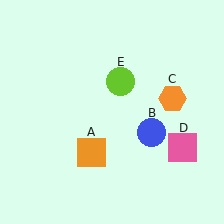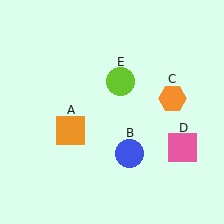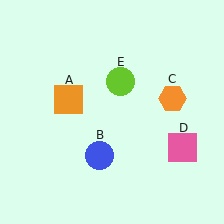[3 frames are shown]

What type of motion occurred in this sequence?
The orange square (object A), blue circle (object B) rotated clockwise around the center of the scene.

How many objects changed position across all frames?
2 objects changed position: orange square (object A), blue circle (object B).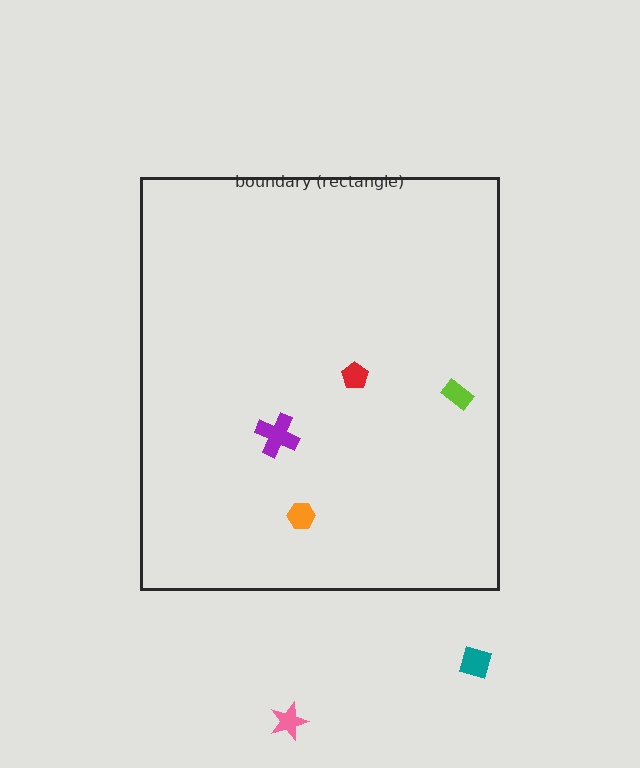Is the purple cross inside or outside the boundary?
Inside.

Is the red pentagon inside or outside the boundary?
Inside.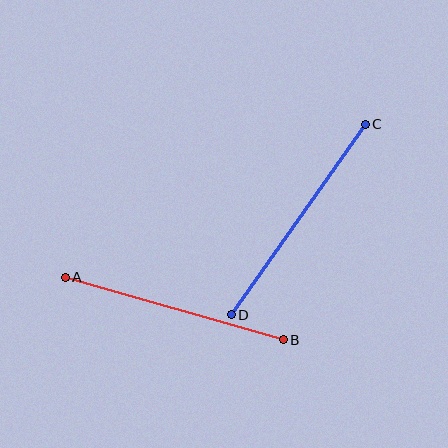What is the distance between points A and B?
The distance is approximately 227 pixels.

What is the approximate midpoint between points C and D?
The midpoint is at approximately (298, 219) pixels.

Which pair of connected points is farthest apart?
Points C and D are farthest apart.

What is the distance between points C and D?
The distance is approximately 233 pixels.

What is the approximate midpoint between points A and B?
The midpoint is at approximately (174, 308) pixels.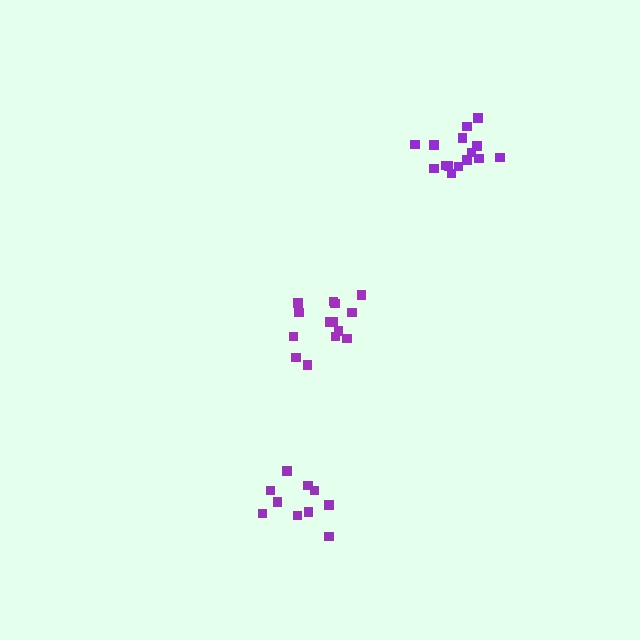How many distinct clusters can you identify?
There are 3 distinct clusters.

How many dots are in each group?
Group 1: 10 dots, Group 2: 15 dots, Group 3: 14 dots (39 total).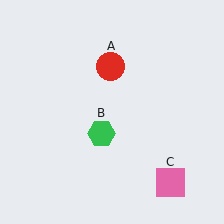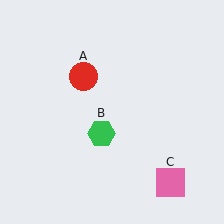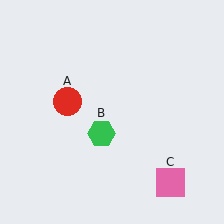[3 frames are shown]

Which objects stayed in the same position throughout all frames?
Green hexagon (object B) and pink square (object C) remained stationary.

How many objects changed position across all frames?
1 object changed position: red circle (object A).